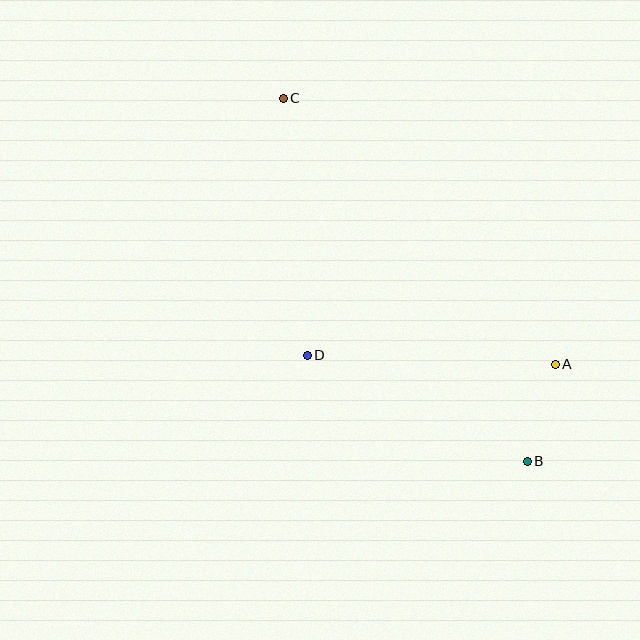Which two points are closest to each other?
Points A and B are closest to each other.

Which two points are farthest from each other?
Points B and C are farthest from each other.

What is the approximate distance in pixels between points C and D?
The distance between C and D is approximately 259 pixels.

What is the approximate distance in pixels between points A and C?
The distance between A and C is approximately 380 pixels.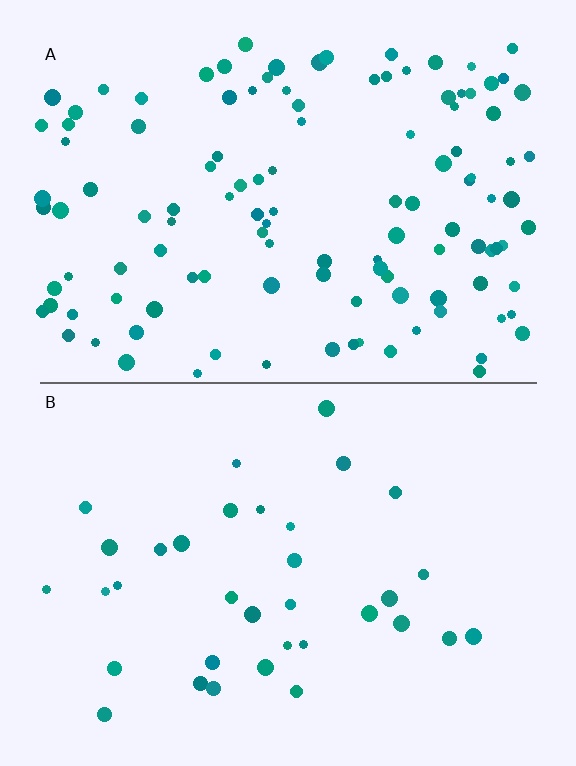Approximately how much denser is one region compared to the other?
Approximately 3.4× — region A over region B.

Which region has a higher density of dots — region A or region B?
A (the top).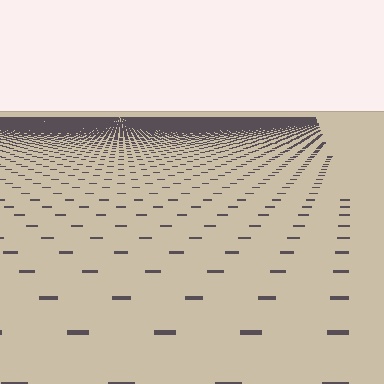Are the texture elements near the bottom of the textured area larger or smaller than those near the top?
Larger. Near the bottom, elements are closer to the viewer and appear at a bigger on-screen size.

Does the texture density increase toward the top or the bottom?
Density increases toward the top.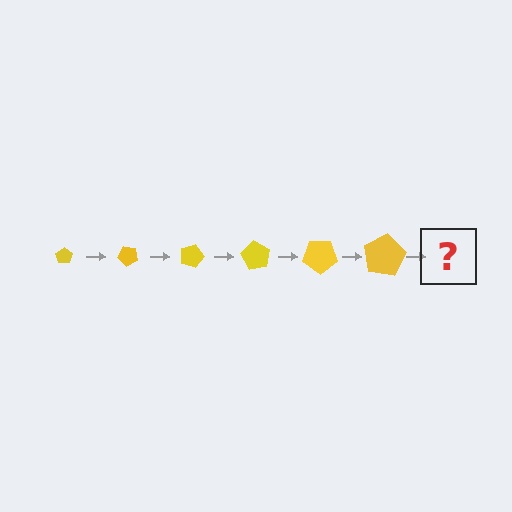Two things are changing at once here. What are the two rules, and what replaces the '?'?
The two rules are that the pentagon grows larger each step and it rotates 45 degrees each step. The '?' should be a pentagon, larger than the previous one and rotated 270 degrees from the start.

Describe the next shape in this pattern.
It should be a pentagon, larger than the previous one and rotated 270 degrees from the start.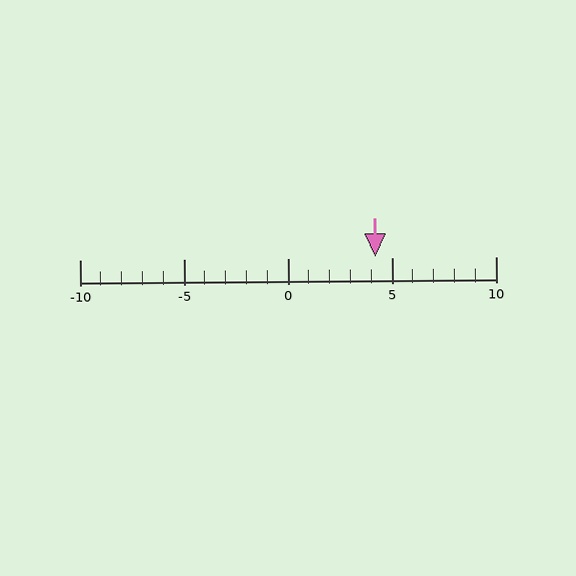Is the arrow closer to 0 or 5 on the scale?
The arrow is closer to 5.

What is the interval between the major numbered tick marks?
The major tick marks are spaced 5 units apart.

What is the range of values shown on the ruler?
The ruler shows values from -10 to 10.